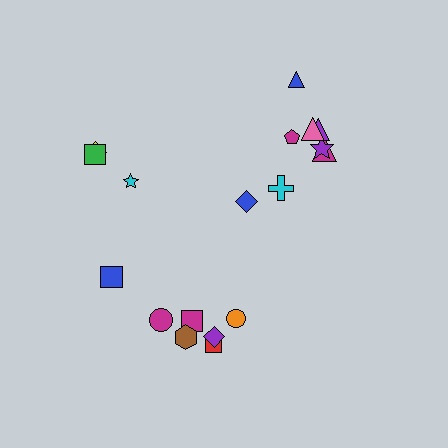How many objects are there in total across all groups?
There are 19 objects.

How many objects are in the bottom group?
There are 8 objects.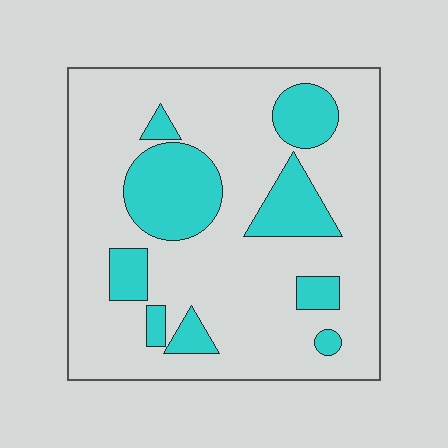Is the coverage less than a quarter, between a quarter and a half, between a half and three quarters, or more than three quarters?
Less than a quarter.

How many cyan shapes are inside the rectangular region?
9.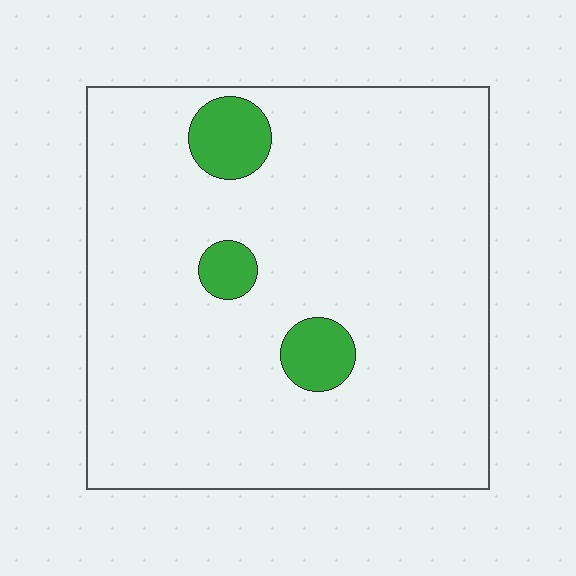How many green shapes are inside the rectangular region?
3.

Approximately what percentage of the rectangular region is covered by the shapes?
Approximately 10%.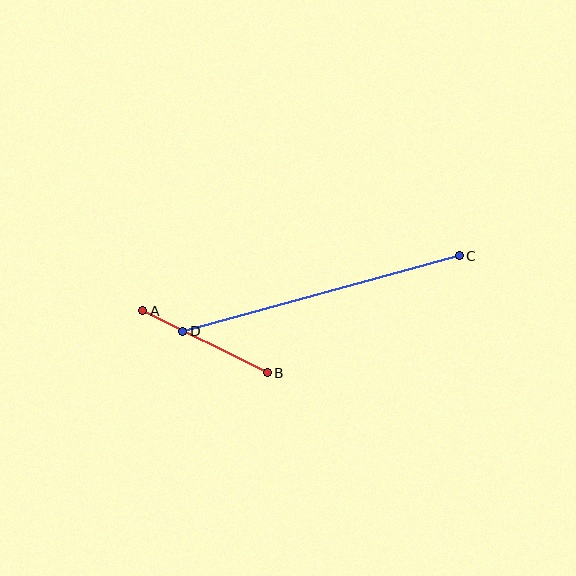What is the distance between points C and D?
The distance is approximately 286 pixels.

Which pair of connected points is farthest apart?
Points C and D are farthest apart.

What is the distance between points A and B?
The distance is approximately 139 pixels.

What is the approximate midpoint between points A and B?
The midpoint is at approximately (205, 342) pixels.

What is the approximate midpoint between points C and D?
The midpoint is at approximately (321, 294) pixels.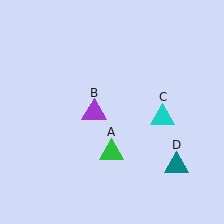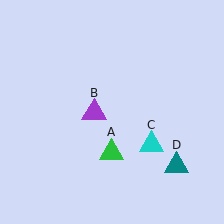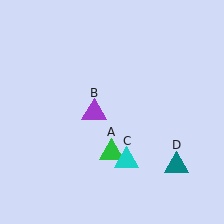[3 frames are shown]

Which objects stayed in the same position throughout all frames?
Green triangle (object A) and purple triangle (object B) and teal triangle (object D) remained stationary.